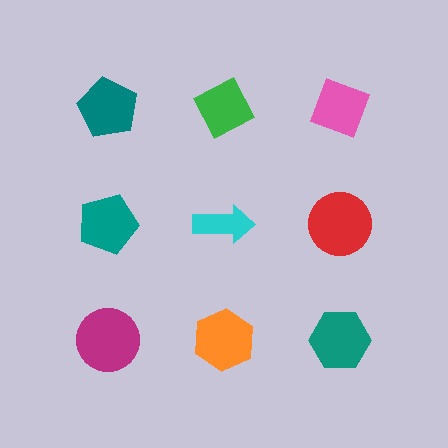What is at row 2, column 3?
A red circle.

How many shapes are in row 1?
3 shapes.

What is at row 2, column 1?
A teal pentagon.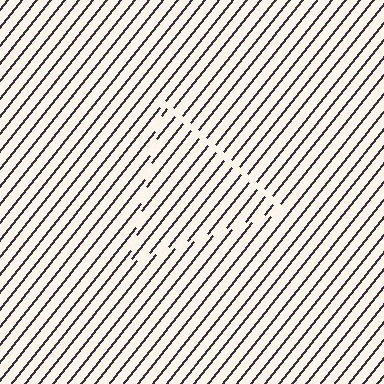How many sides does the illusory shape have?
3 sides — the line-ends trace a triangle.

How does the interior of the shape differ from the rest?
The interior of the shape contains the same grating, shifted by half a period — the contour is defined by the phase discontinuity where line-ends from the inner and outer gratings abut.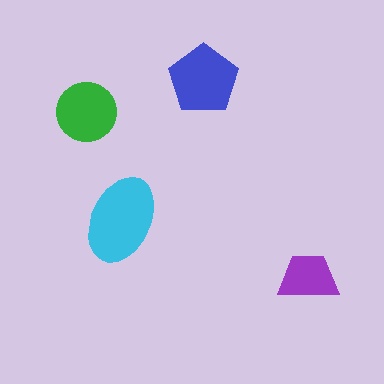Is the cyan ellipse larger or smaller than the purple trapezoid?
Larger.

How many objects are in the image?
There are 4 objects in the image.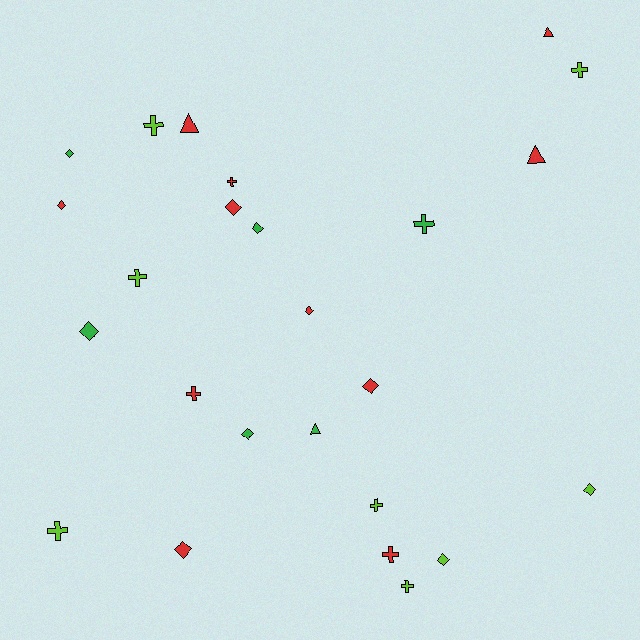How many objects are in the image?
There are 25 objects.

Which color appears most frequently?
Red, with 11 objects.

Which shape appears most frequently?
Diamond, with 11 objects.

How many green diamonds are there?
There are 4 green diamonds.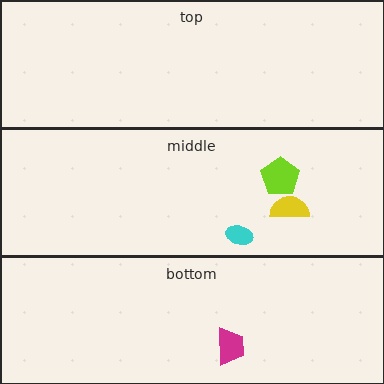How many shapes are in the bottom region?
1.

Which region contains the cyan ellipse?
The middle region.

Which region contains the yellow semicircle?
The middle region.